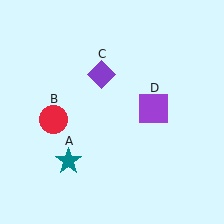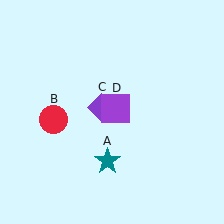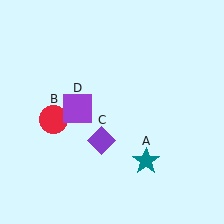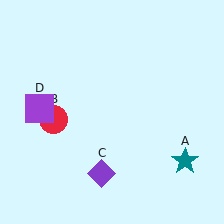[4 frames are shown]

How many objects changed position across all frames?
3 objects changed position: teal star (object A), purple diamond (object C), purple square (object D).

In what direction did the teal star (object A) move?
The teal star (object A) moved right.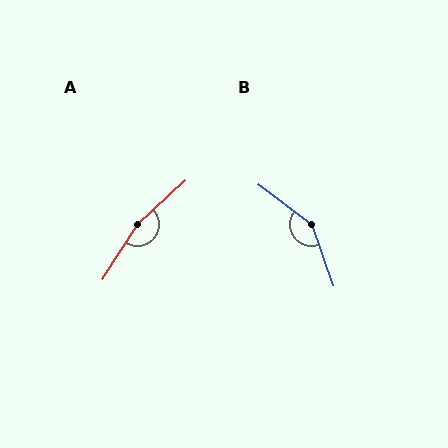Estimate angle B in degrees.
Approximately 146 degrees.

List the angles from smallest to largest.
B (146°), A (165°).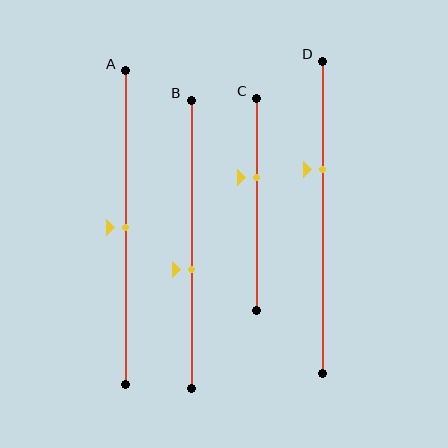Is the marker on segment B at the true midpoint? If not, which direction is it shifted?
No, the marker on segment B is shifted downward by about 9% of the segment length.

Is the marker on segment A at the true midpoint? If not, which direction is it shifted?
Yes, the marker on segment A is at the true midpoint.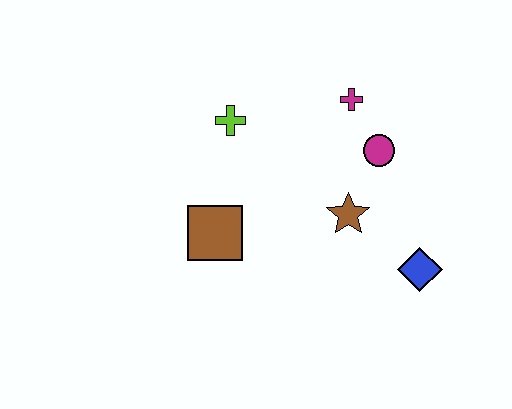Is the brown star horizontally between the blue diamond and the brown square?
Yes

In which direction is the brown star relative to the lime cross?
The brown star is to the right of the lime cross.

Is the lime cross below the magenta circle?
No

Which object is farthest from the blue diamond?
The lime cross is farthest from the blue diamond.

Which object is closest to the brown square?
The lime cross is closest to the brown square.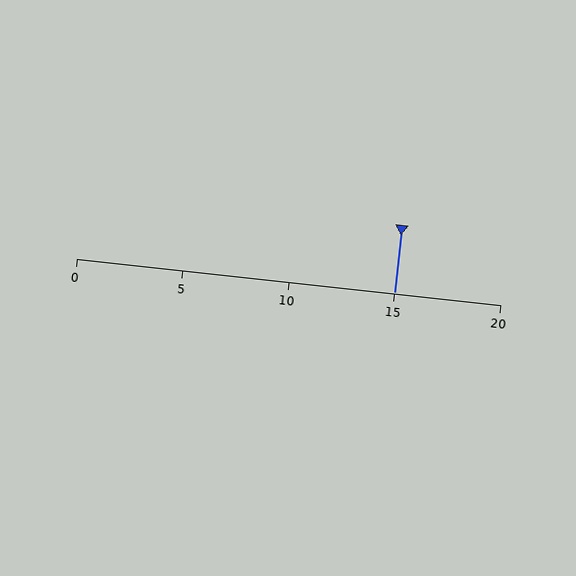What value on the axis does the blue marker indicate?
The marker indicates approximately 15.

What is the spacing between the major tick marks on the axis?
The major ticks are spaced 5 apart.